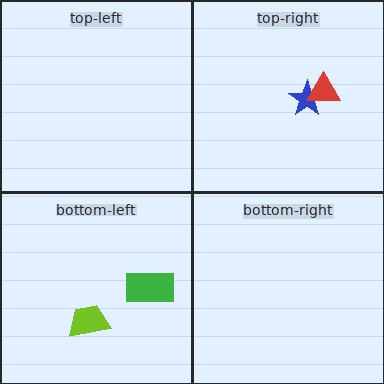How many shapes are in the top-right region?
2.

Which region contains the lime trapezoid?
The bottom-left region.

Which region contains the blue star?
The top-right region.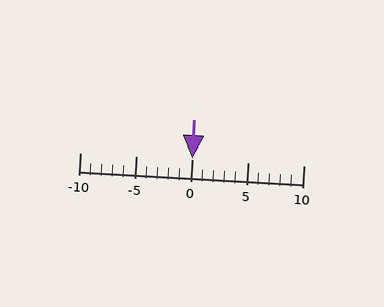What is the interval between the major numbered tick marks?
The major tick marks are spaced 5 units apart.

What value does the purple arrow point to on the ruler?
The purple arrow points to approximately 0.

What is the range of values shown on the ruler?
The ruler shows values from -10 to 10.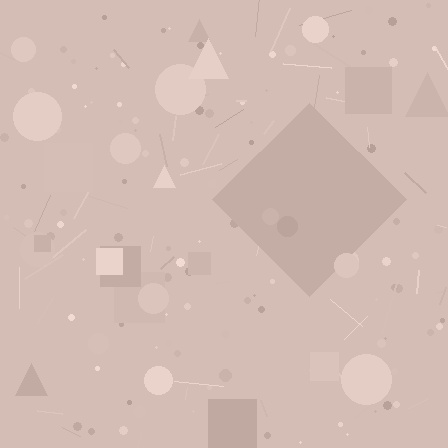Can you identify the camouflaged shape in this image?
The camouflaged shape is a diamond.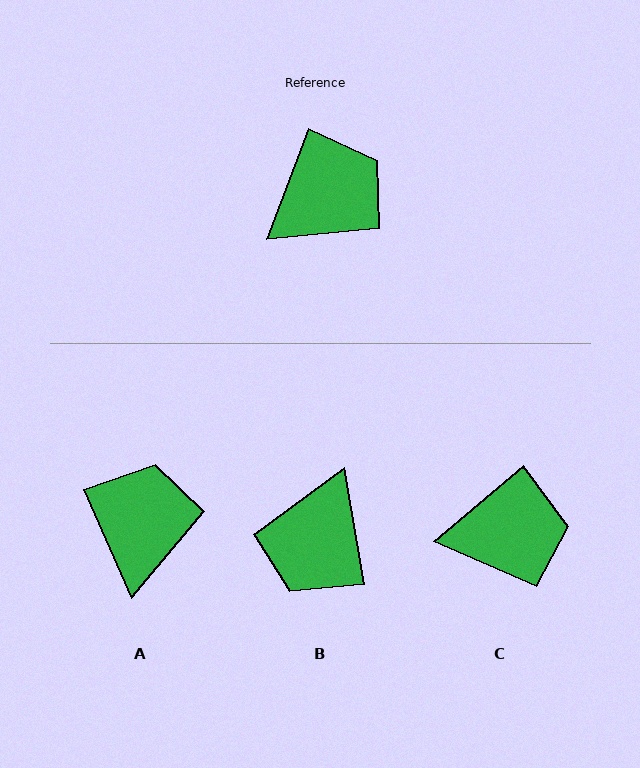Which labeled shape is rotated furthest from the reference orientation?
B, about 149 degrees away.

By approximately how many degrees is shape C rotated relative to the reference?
Approximately 29 degrees clockwise.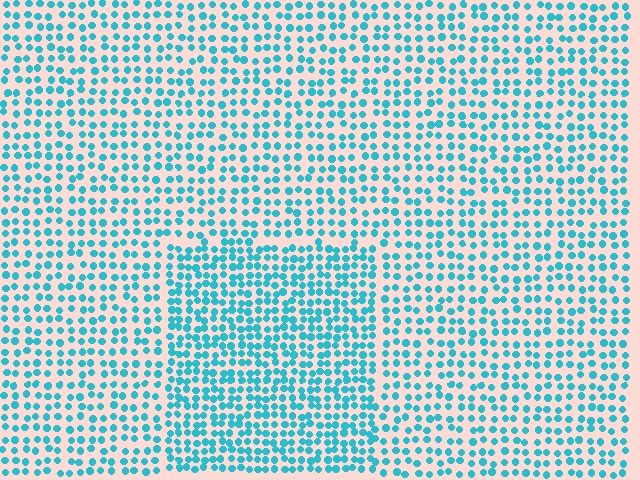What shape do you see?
I see a rectangle.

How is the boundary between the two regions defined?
The boundary is defined by a change in element density (approximately 1.5x ratio). All elements are the same color, size, and shape.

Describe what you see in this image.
The image contains small cyan elements arranged at two different densities. A rectangle-shaped region is visible where the elements are more densely packed than the surrounding area.